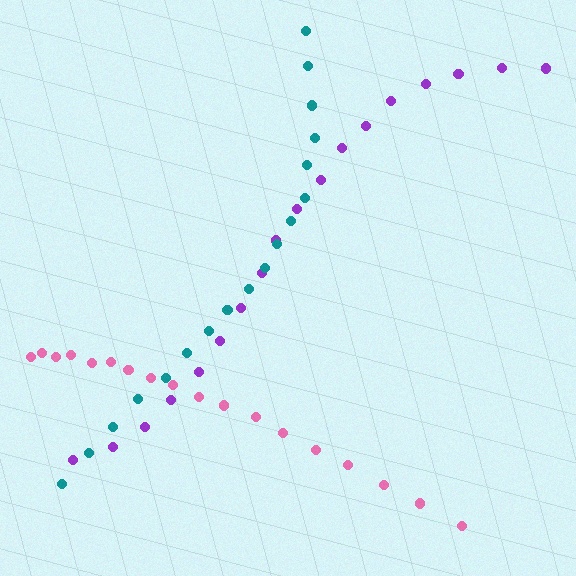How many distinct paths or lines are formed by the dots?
There are 3 distinct paths.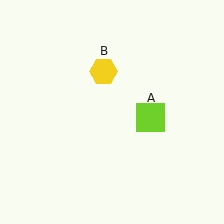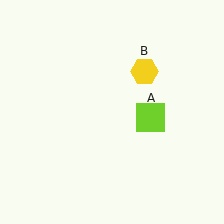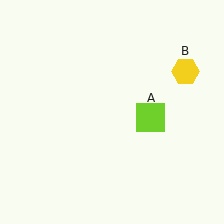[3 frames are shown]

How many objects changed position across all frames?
1 object changed position: yellow hexagon (object B).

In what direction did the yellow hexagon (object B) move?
The yellow hexagon (object B) moved right.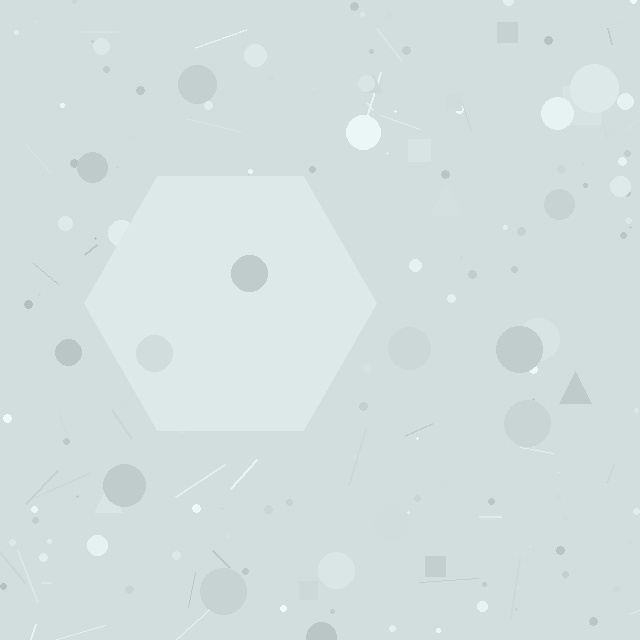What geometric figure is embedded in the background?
A hexagon is embedded in the background.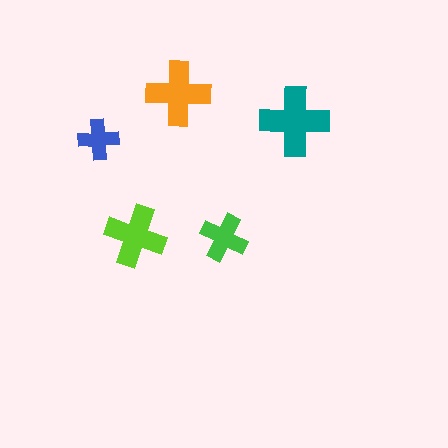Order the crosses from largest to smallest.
the teal one, the orange one, the lime one, the green one, the blue one.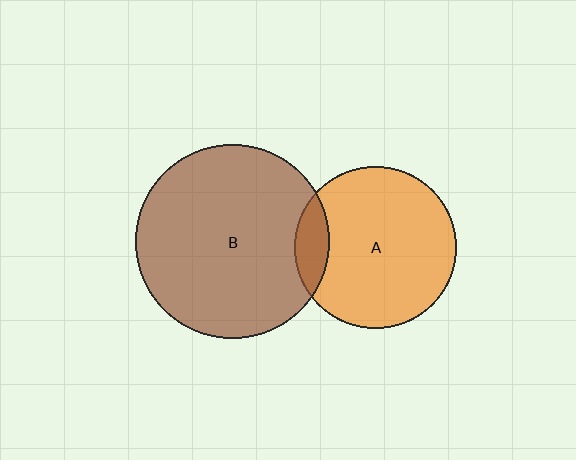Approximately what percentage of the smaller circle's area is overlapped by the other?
Approximately 10%.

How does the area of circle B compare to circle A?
Approximately 1.4 times.